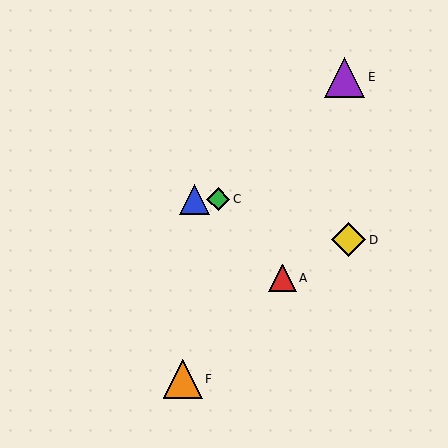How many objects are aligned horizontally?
2 objects (B, C) are aligned horizontally.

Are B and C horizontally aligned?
Yes, both are at y≈199.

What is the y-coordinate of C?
Object C is at y≈199.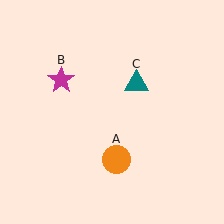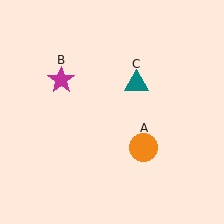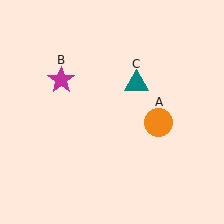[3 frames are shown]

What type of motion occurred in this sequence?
The orange circle (object A) rotated counterclockwise around the center of the scene.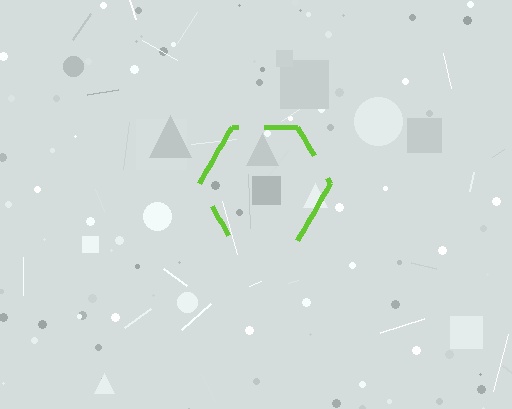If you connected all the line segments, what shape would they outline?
They would outline a hexagon.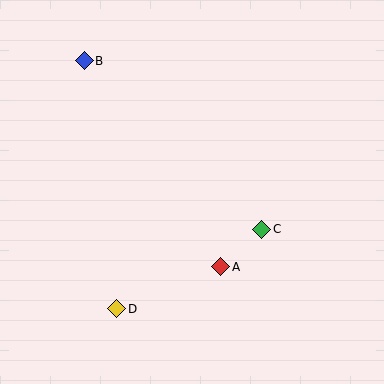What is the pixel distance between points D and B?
The distance between D and B is 250 pixels.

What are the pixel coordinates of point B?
Point B is at (84, 61).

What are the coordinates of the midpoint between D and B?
The midpoint between D and B is at (100, 185).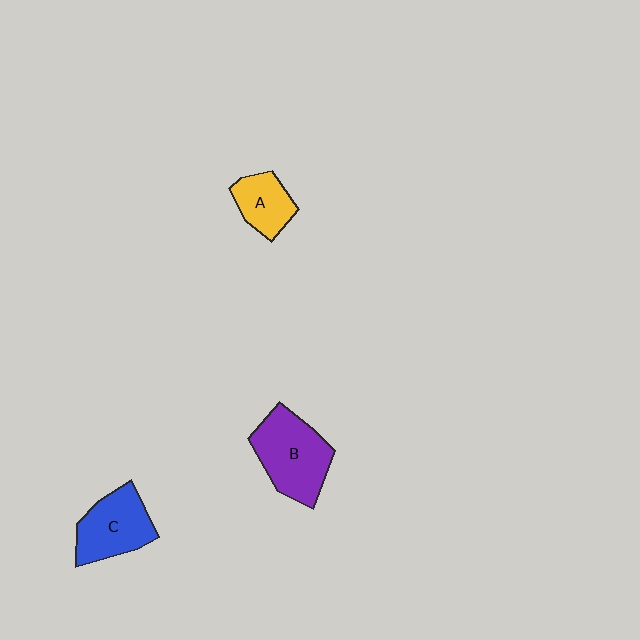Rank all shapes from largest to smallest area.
From largest to smallest: B (purple), C (blue), A (yellow).